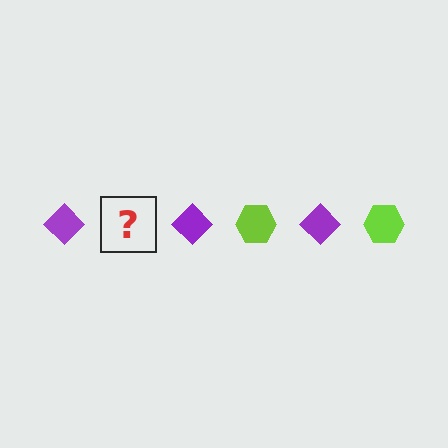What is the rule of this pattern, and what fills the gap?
The rule is that the pattern alternates between purple diamond and lime hexagon. The gap should be filled with a lime hexagon.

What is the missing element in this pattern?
The missing element is a lime hexagon.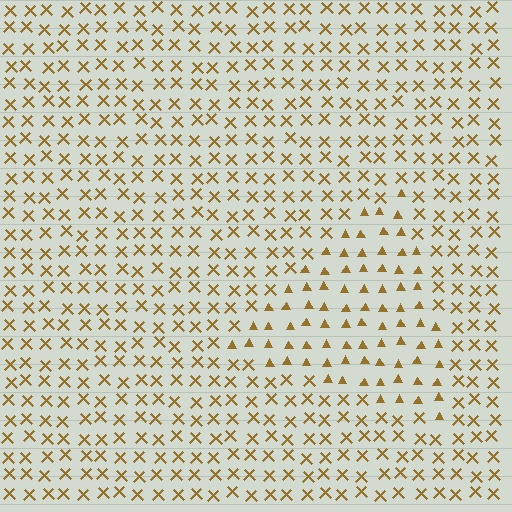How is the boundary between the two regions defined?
The boundary is defined by a change in element shape: triangles inside vs. X marks outside. All elements share the same color and spacing.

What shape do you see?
I see a triangle.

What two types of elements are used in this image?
The image uses triangles inside the triangle region and X marks outside it.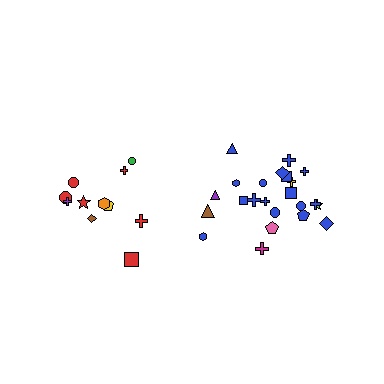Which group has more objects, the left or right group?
The right group.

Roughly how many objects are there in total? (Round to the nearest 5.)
Roughly 35 objects in total.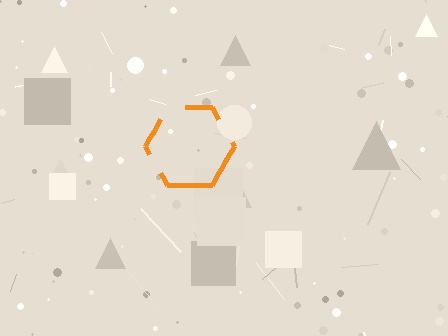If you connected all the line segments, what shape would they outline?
They would outline a hexagon.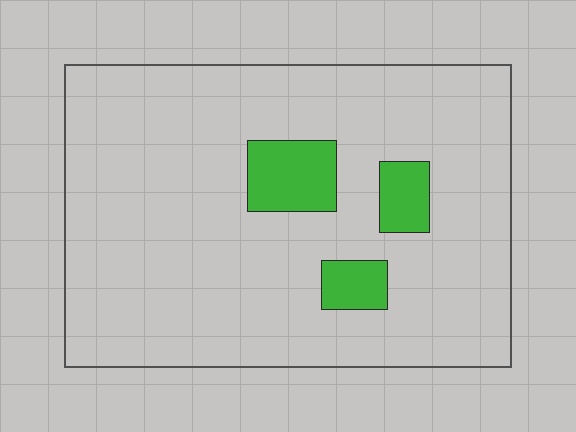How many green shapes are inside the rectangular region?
3.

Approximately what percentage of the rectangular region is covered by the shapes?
Approximately 10%.